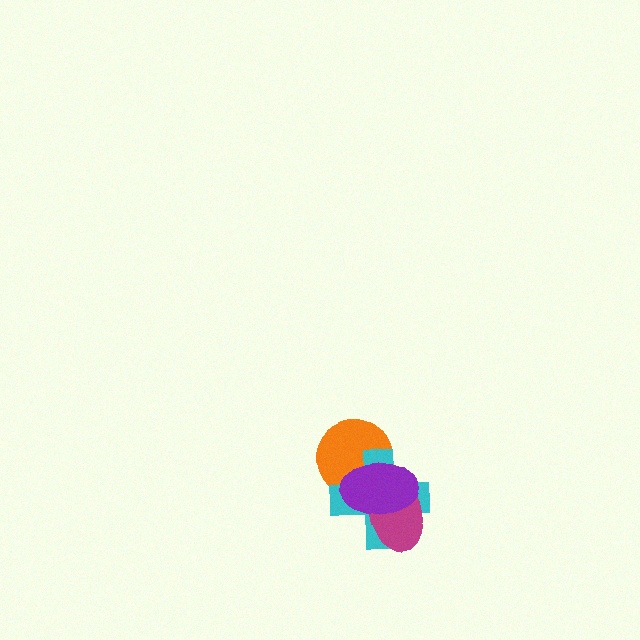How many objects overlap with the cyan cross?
3 objects overlap with the cyan cross.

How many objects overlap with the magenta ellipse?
3 objects overlap with the magenta ellipse.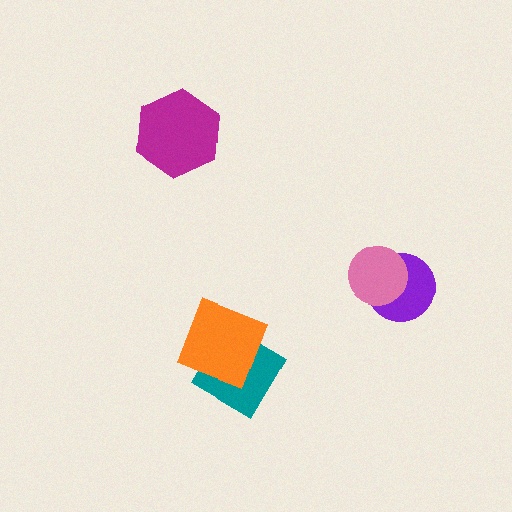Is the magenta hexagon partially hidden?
No, no other shape covers it.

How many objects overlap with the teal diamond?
1 object overlaps with the teal diamond.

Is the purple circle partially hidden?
Yes, it is partially covered by another shape.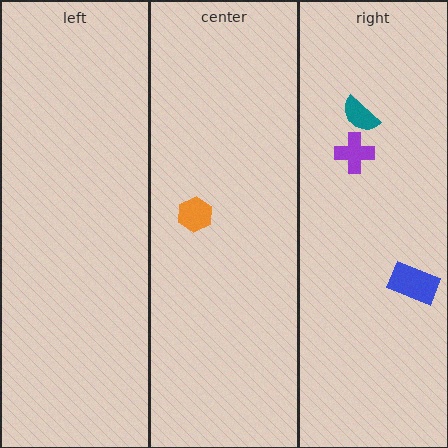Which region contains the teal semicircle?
The right region.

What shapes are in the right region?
The blue rectangle, the teal semicircle, the purple cross.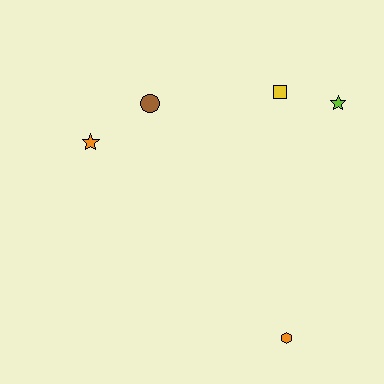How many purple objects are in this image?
There are no purple objects.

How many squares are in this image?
There is 1 square.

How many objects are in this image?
There are 5 objects.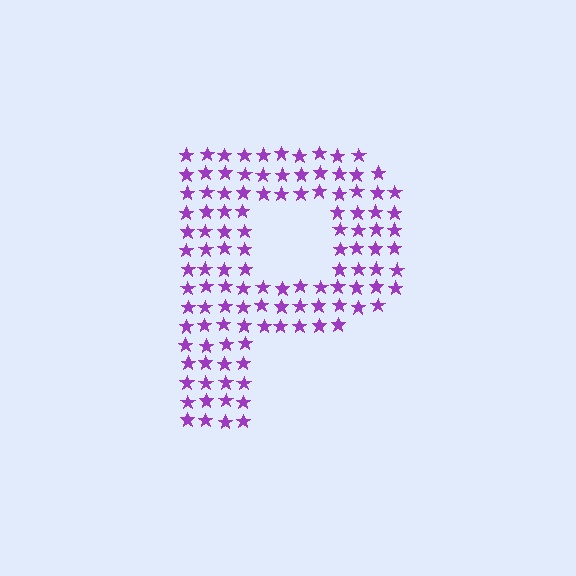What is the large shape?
The large shape is the letter P.